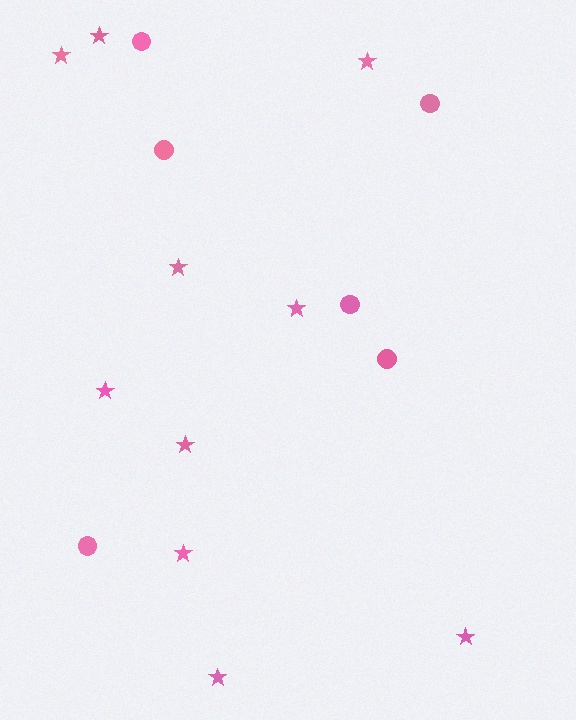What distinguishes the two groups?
There are 2 groups: one group of stars (10) and one group of circles (6).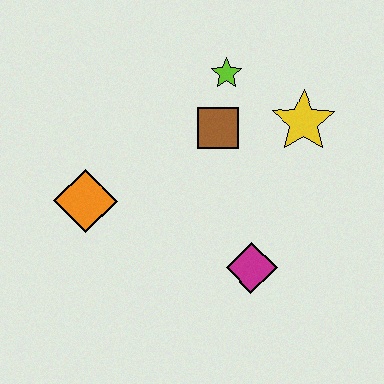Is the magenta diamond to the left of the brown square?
No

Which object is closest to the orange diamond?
The brown square is closest to the orange diamond.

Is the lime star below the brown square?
No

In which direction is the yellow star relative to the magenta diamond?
The yellow star is above the magenta diamond.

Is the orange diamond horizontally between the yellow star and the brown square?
No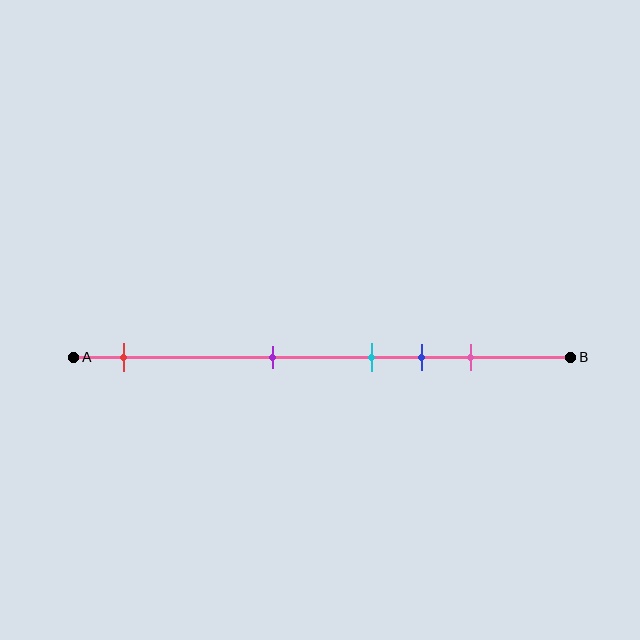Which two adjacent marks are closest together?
The cyan and blue marks are the closest adjacent pair.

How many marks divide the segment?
There are 5 marks dividing the segment.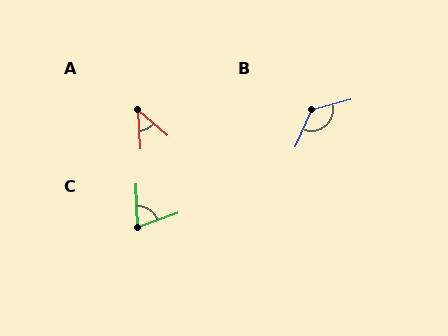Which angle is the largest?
B, at approximately 129 degrees.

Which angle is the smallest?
A, at approximately 45 degrees.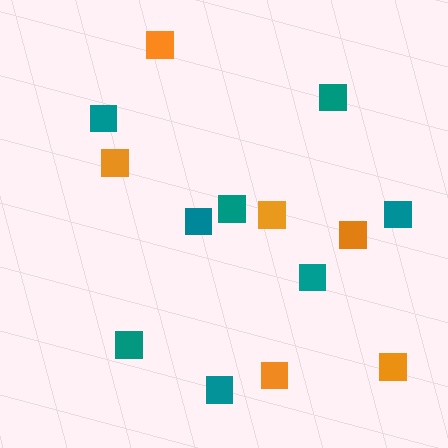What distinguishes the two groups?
There are 2 groups: one group of orange squares (6) and one group of teal squares (8).